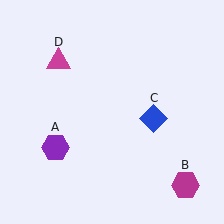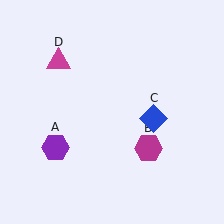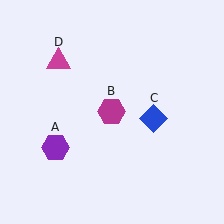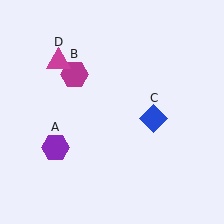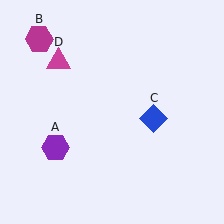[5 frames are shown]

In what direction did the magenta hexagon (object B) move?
The magenta hexagon (object B) moved up and to the left.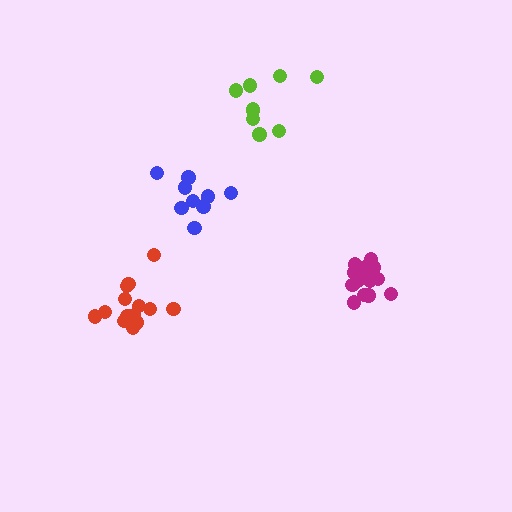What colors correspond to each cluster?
The clusters are colored: blue, magenta, lime, red.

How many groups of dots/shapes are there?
There are 4 groups.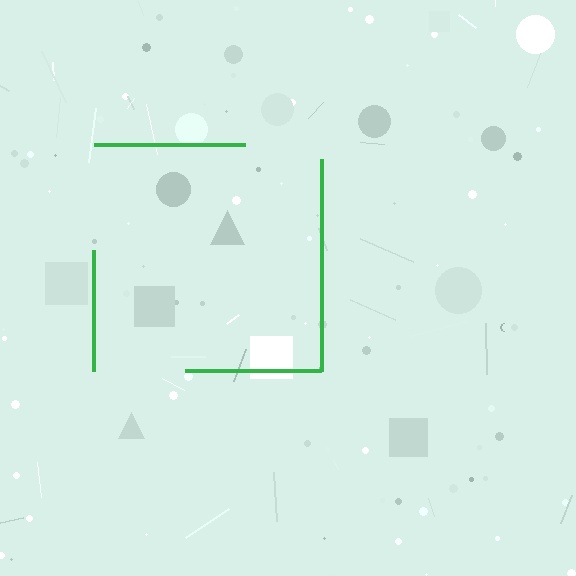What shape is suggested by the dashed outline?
The dashed outline suggests a square.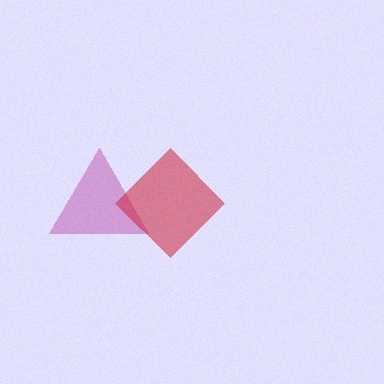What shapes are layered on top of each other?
The layered shapes are: a magenta triangle, a red diamond.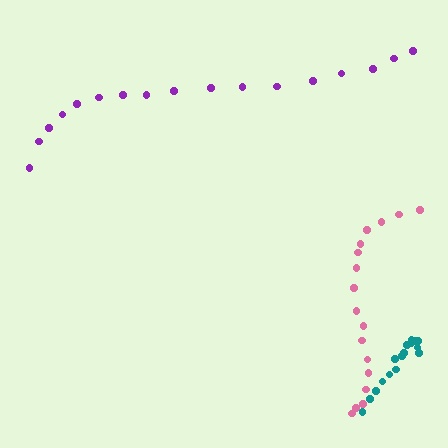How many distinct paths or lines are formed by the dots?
There are 3 distinct paths.